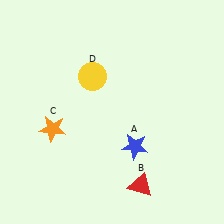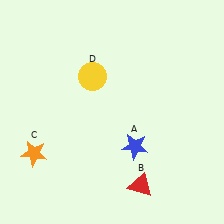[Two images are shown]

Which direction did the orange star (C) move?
The orange star (C) moved down.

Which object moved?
The orange star (C) moved down.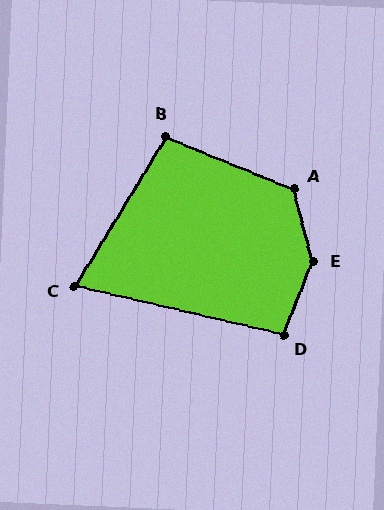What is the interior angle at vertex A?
Approximately 127 degrees (obtuse).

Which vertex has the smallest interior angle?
C, at approximately 72 degrees.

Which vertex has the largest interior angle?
E, at approximately 143 degrees.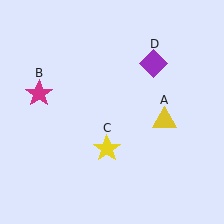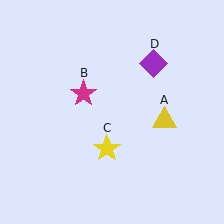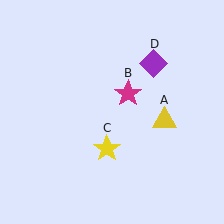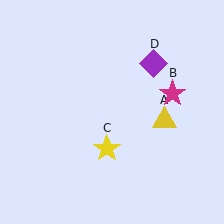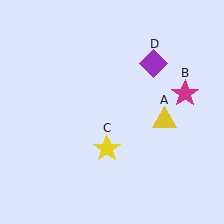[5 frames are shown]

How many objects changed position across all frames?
1 object changed position: magenta star (object B).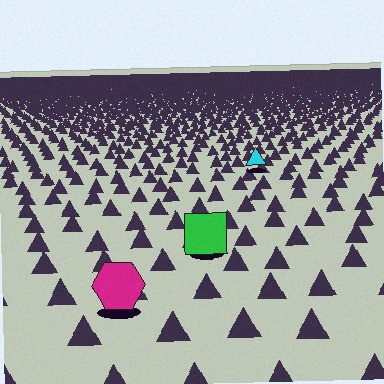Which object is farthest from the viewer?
The cyan triangle is farthest from the viewer. It appears smaller and the ground texture around it is denser.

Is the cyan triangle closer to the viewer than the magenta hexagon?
No. The magenta hexagon is closer — you can tell from the texture gradient: the ground texture is coarser near it.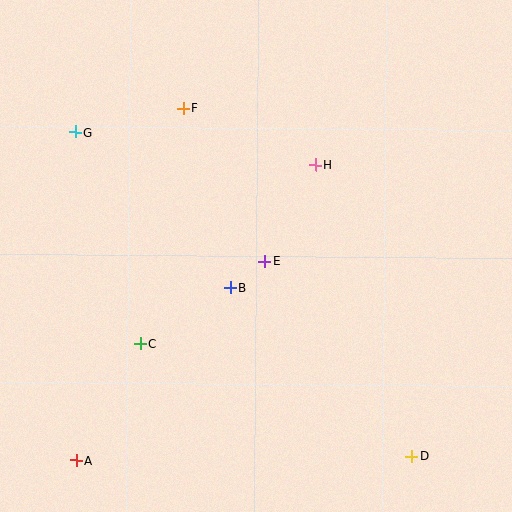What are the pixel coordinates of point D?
Point D is at (412, 457).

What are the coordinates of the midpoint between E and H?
The midpoint between E and H is at (290, 213).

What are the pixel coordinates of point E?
Point E is at (265, 261).